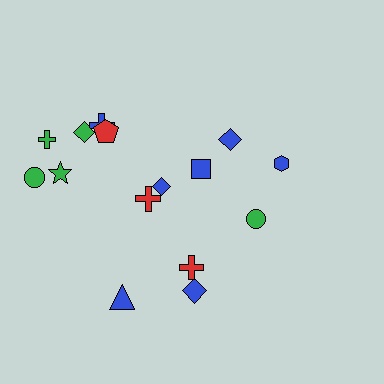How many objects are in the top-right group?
There are 4 objects.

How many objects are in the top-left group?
There are 7 objects.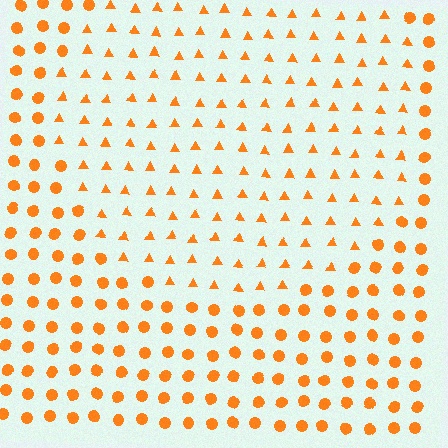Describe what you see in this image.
The image is filled with small orange elements arranged in a uniform grid. A circle-shaped region contains triangles, while the surrounding area contains circles. The boundary is defined purely by the change in element shape.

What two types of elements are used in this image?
The image uses triangles inside the circle region and circles outside it.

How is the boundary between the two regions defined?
The boundary is defined by a change in element shape: triangles inside vs. circles outside. All elements share the same color and spacing.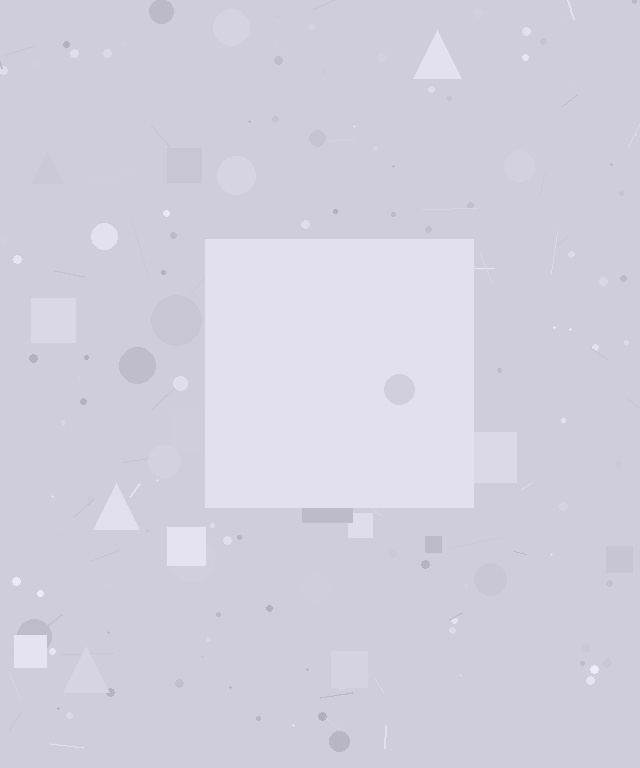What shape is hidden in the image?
A square is hidden in the image.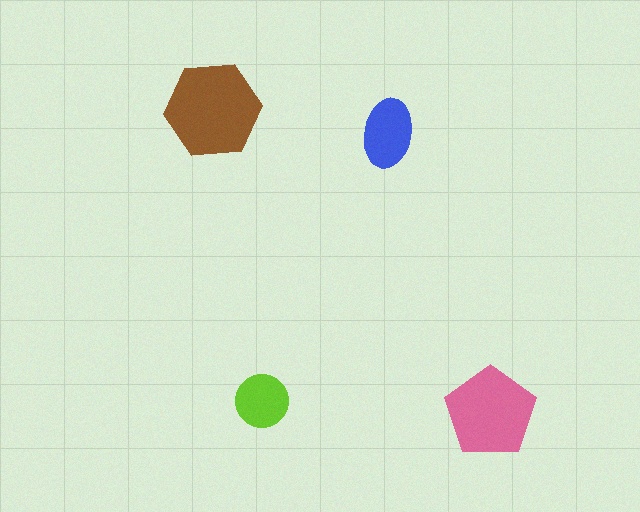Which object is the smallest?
The lime circle.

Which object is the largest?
The brown hexagon.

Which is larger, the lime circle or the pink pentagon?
The pink pentagon.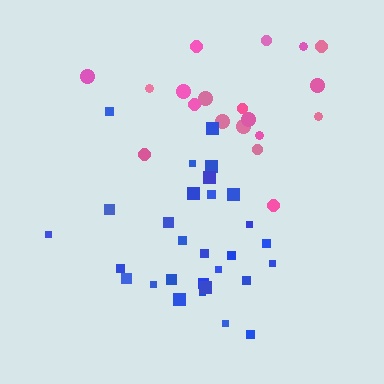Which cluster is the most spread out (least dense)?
Pink.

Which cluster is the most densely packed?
Blue.